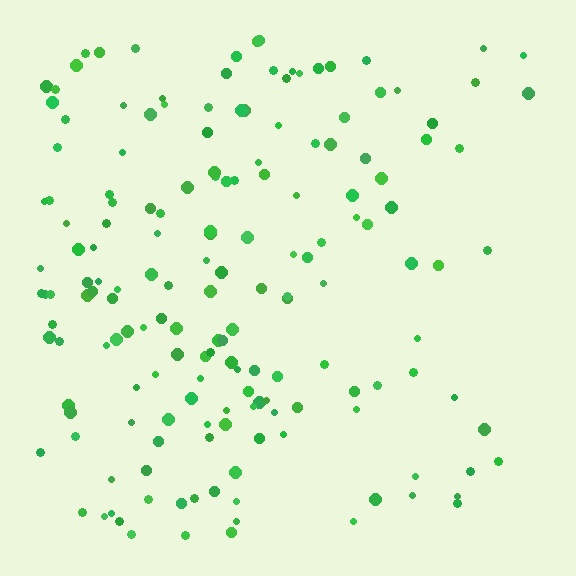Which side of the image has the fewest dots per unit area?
The right.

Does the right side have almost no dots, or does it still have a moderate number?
Still a moderate number, just noticeably fewer than the left.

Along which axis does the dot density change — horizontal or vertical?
Horizontal.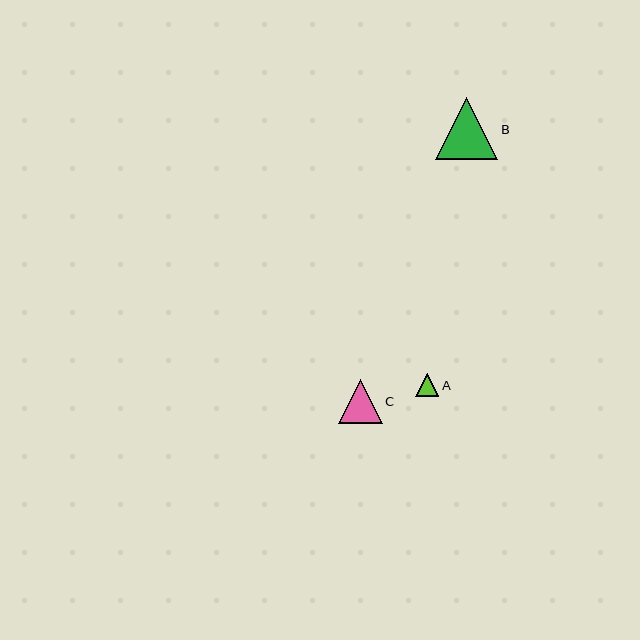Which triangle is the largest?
Triangle B is the largest with a size of approximately 62 pixels.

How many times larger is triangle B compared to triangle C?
Triangle B is approximately 1.4 times the size of triangle C.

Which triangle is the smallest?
Triangle A is the smallest with a size of approximately 23 pixels.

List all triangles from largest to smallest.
From largest to smallest: B, C, A.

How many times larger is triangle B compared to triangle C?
Triangle B is approximately 1.4 times the size of triangle C.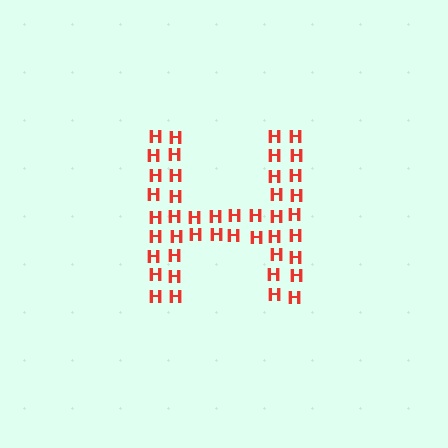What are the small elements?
The small elements are letter H's.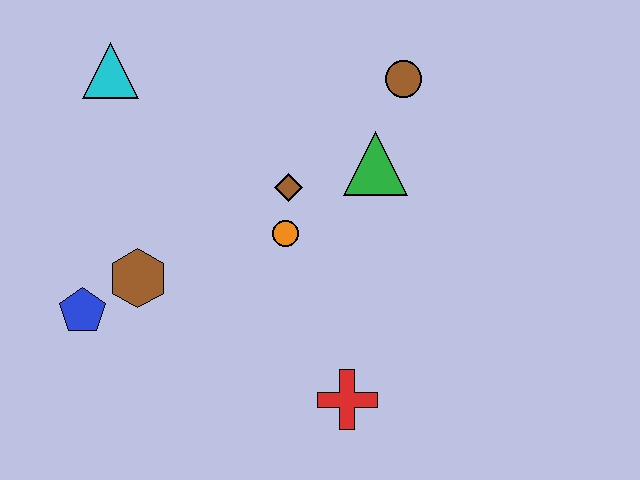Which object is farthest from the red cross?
The cyan triangle is farthest from the red cross.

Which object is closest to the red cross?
The orange circle is closest to the red cross.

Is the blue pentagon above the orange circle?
No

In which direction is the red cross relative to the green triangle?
The red cross is below the green triangle.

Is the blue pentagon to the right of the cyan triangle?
No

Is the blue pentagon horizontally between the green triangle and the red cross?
No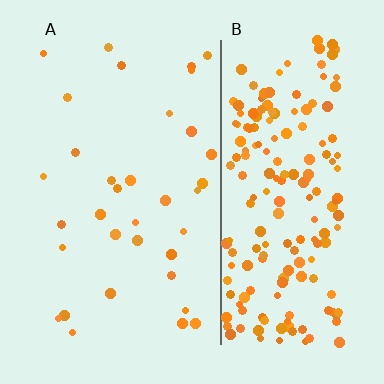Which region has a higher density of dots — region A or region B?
B (the right).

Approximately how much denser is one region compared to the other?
Approximately 5.9× — region B over region A.